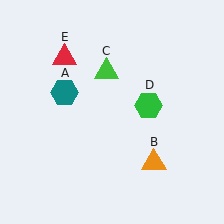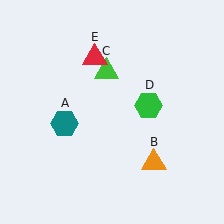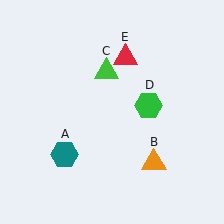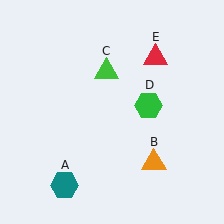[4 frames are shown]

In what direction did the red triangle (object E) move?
The red triangle (object E) moved right.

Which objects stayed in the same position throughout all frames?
Orange triangle (object B) and green triangle (object C) and green hexagon (object D) remained stationary.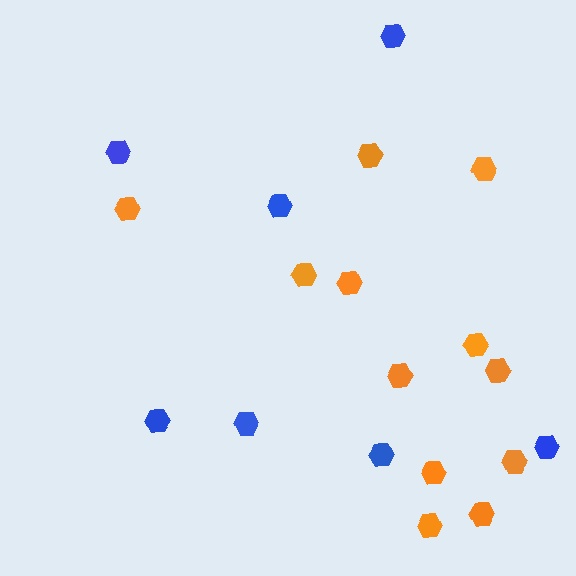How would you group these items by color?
There are 2 groups: one group of blue hexagons (7) and one group of orange hexagons (12).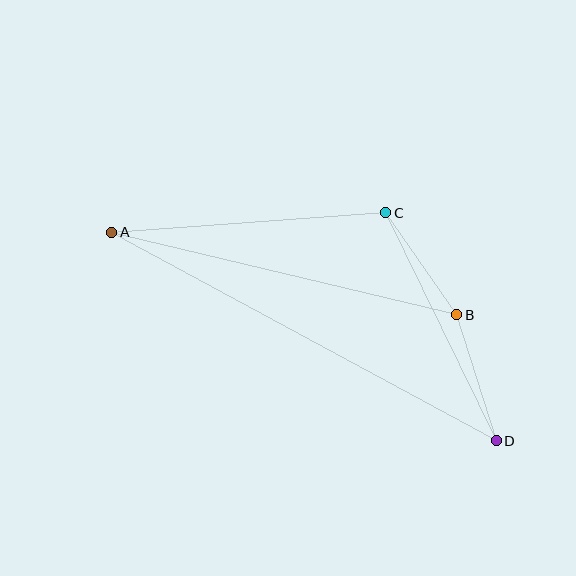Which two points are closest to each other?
Points B and C are closest to each other.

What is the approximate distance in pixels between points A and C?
The distance between A and C is approximately 275 pixels.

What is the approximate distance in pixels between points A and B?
The distance between A and B is approximately 355 pixels.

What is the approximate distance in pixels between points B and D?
The distance between B and D is approximately 132 pixels.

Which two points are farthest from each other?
Points A and D are farthest from each other.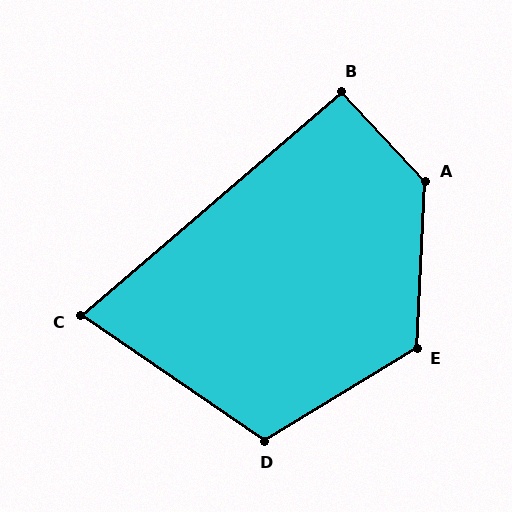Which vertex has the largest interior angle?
A, at approximately 134 degrees.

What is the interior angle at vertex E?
Approximately 125 degrees (obtuse).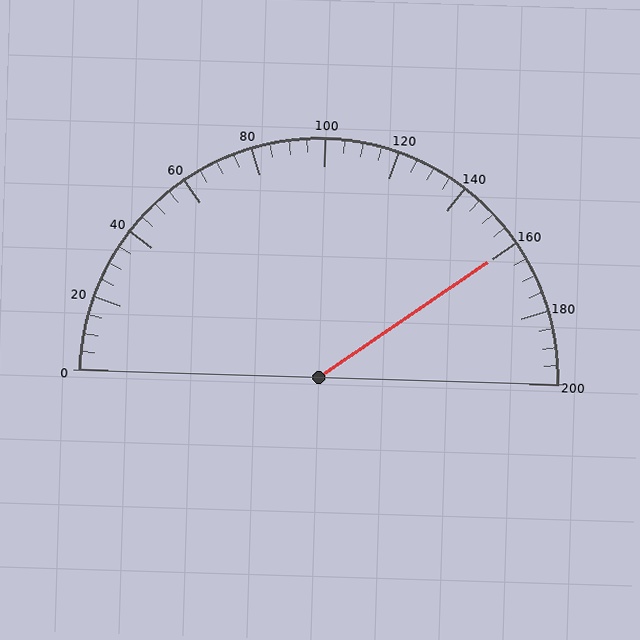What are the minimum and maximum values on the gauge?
The gauge ranges from 0 to 200.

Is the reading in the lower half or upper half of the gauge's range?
The reading is in the upper half of the range (0 to 200).